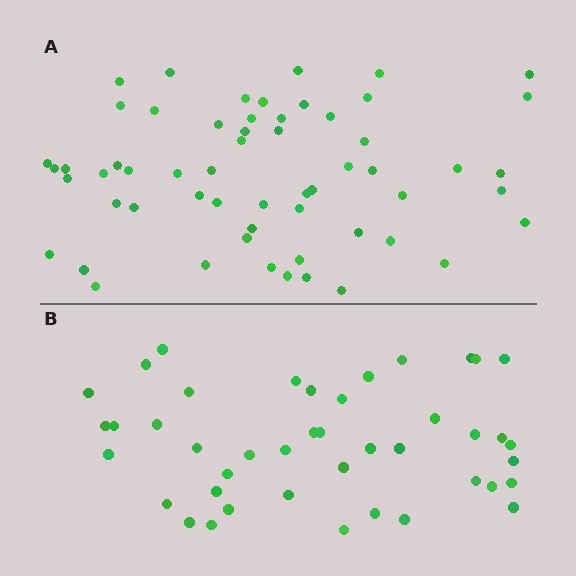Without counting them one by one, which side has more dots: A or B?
Region A (the top region) has more dots.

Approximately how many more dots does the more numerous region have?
Region A has approximately 15 more dots than region B.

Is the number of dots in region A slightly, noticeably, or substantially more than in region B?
Region A has noticeably more, but not dramatically so. The ratio is roughly 1.3 to 1.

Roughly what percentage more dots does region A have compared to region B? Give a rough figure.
About 35% more.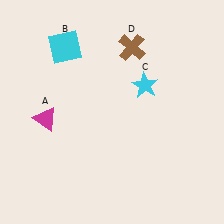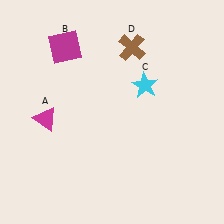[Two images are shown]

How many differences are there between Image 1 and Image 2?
There is 1 difference between the two images.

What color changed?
The square (B) changed from cyan in Image 1 to magenta in Image 2.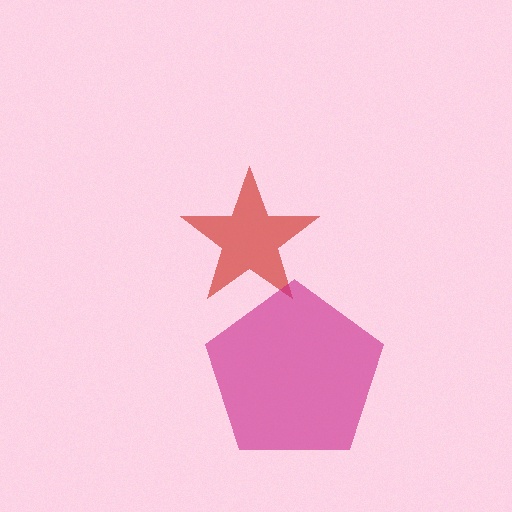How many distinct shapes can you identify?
There are 2 distinct shapes: a red star, a magenta pentagon.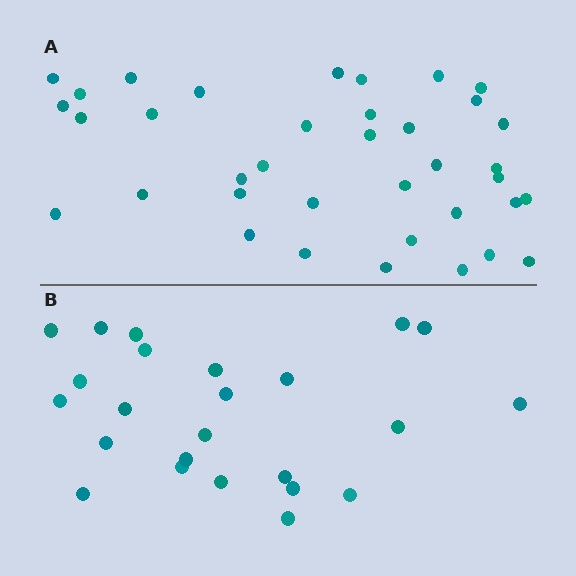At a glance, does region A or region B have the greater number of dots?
Region A (the top region) has more dots.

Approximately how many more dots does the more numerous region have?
Region A has approximately 15 more dots than region B.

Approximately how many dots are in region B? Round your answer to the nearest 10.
About 20 dots. (The exact count is 24, which rounds to 20.)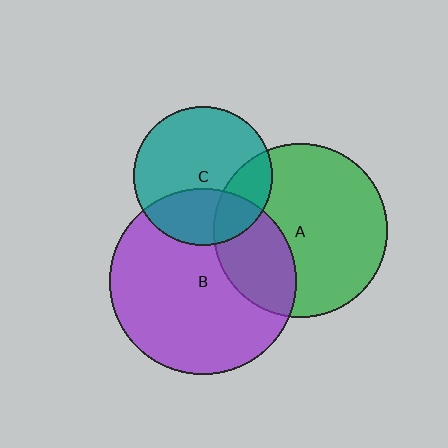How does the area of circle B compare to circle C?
Approximately 1.8 times.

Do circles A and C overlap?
Yes.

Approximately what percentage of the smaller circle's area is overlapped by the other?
Approximately 25%.